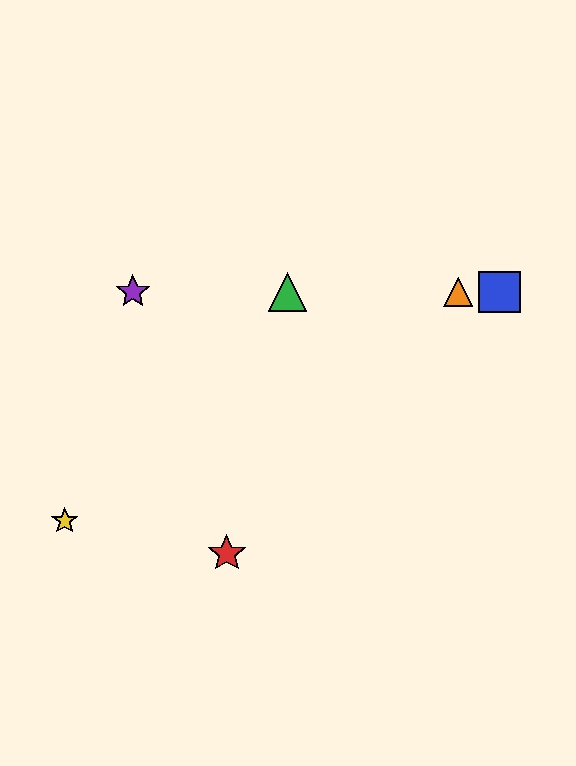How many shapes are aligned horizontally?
4 shapes (the blue square, the green triangle, the purple star, the orange triangle) are aligned horizontally.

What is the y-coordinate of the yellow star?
The yellow star is at y≈521.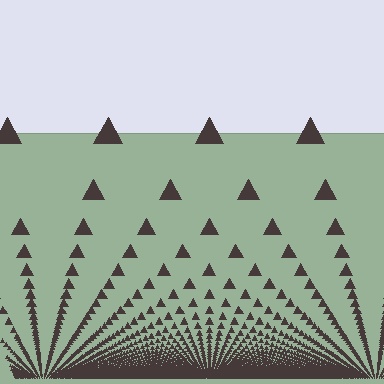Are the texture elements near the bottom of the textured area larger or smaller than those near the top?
Smaller. The gradient is inverted — elements near the bottom are smaller and denser.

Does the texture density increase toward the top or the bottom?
Density increases toward the bottom.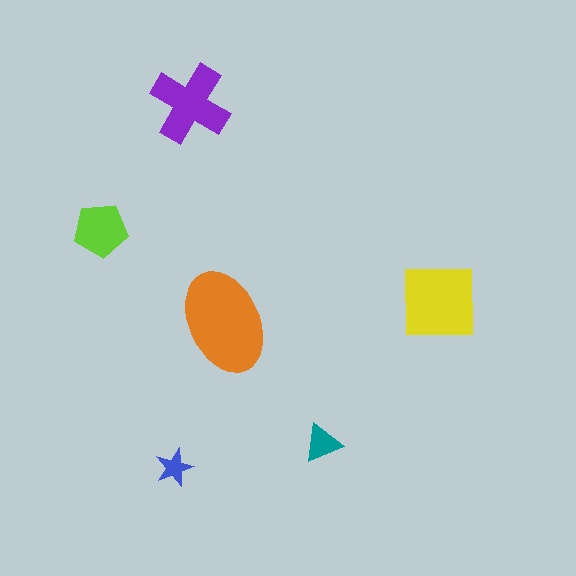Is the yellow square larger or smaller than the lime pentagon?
Larger.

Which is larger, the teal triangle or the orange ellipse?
The orange ellipse.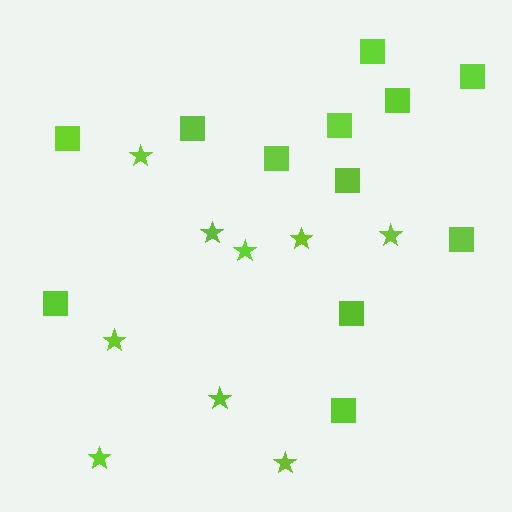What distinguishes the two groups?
There are 2 groups: one group of stars (9) and one group of squares (12).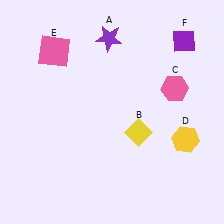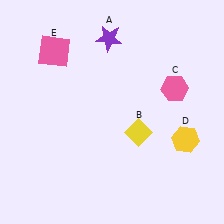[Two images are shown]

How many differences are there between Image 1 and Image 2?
There is 1 difference between the two images.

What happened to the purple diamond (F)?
The purple diamond (F) was removed in Image 2. It was in the top-right area of Image 1.